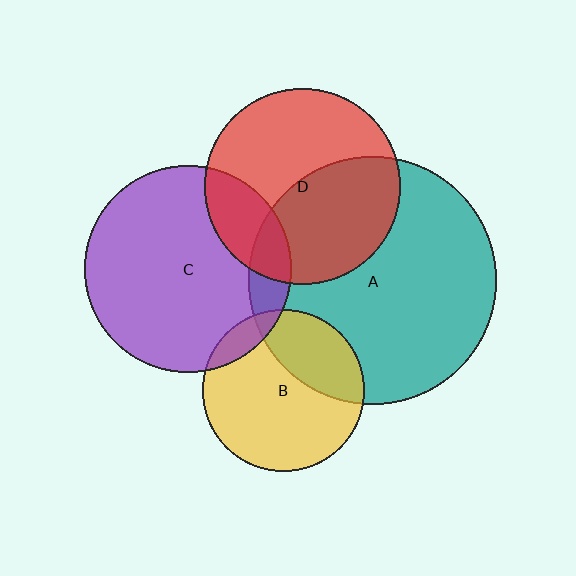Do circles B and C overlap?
Yes.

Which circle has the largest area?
Circle A (teal).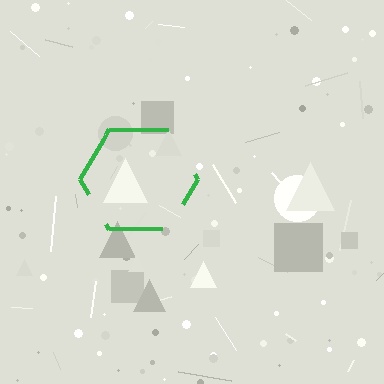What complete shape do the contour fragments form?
The contour fragments form a hexagon.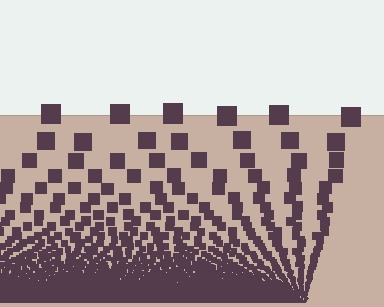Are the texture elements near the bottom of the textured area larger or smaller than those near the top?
Smaller. The gradient is inverted — elements near the bottom are smaller and denser.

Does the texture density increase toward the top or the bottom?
Density increases toward the bottom.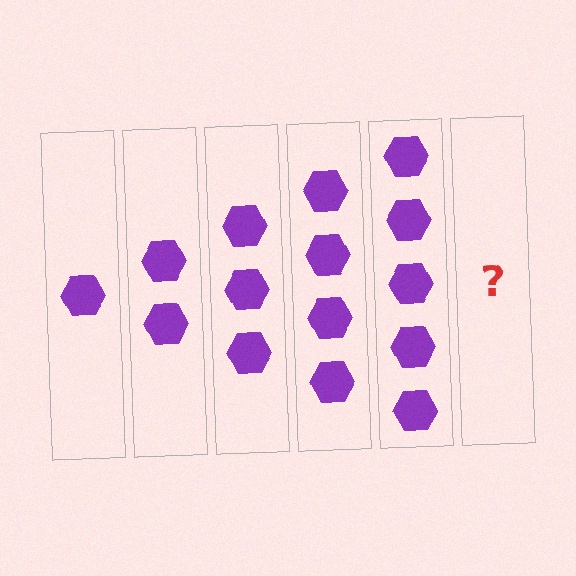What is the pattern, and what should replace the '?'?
The pattern is that each step adds one more hexagon. The '?' should be 6 hexagons.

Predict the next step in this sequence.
The next step is 6 hexagons.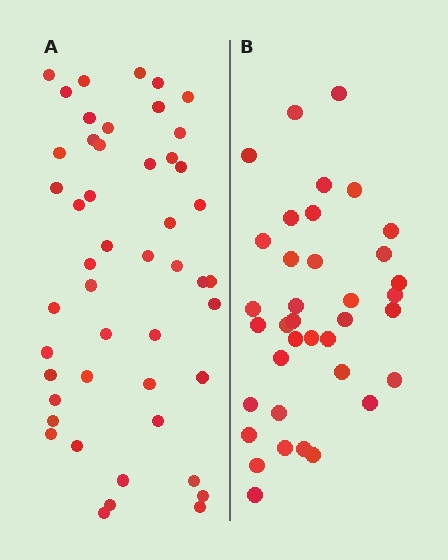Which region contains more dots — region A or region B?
Region A (the left region) has more dots.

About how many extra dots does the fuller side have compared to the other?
Region A has roughly 12 or so more dots than region B.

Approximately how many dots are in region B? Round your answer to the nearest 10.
About 40 dots. (The exact count is 37, which rounds to 40.)